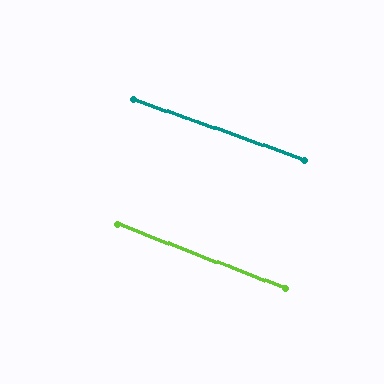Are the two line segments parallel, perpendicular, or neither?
Parallel — their directions differ by only 1.7°.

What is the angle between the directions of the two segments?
Approximately 2 degrees.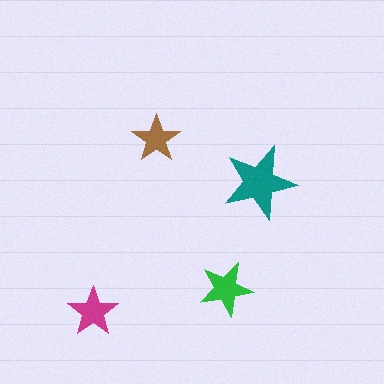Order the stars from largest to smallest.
the teal one, the green one, the magenta one, the brown one.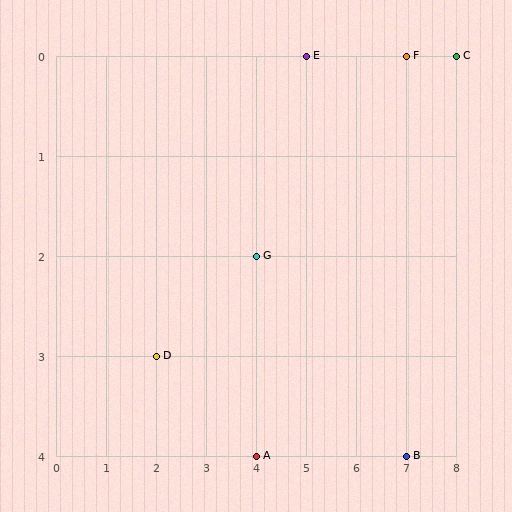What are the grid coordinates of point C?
Point C is at grid coordinates (8, 0).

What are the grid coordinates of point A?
Point A is at grid coordinates (4, 4).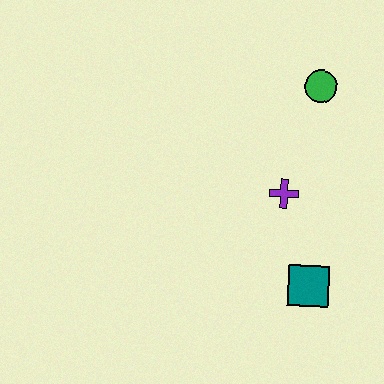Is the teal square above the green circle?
No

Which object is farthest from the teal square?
The green circle is farthest from the teal square.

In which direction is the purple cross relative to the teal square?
The purple cross is above the teal square.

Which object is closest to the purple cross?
The teal square is closest to the purple cross.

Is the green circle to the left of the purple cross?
No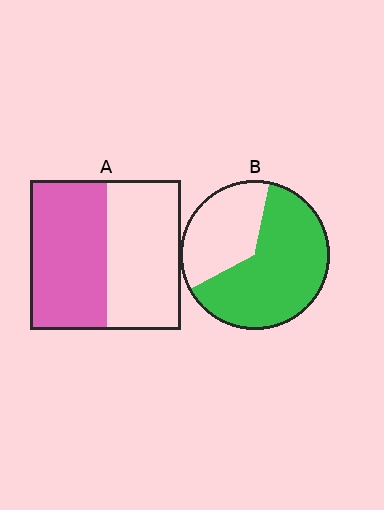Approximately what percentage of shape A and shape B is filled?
A is approximately 50% and B is approximately 65%.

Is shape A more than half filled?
Roughly half.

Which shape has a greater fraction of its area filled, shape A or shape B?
Shape B.